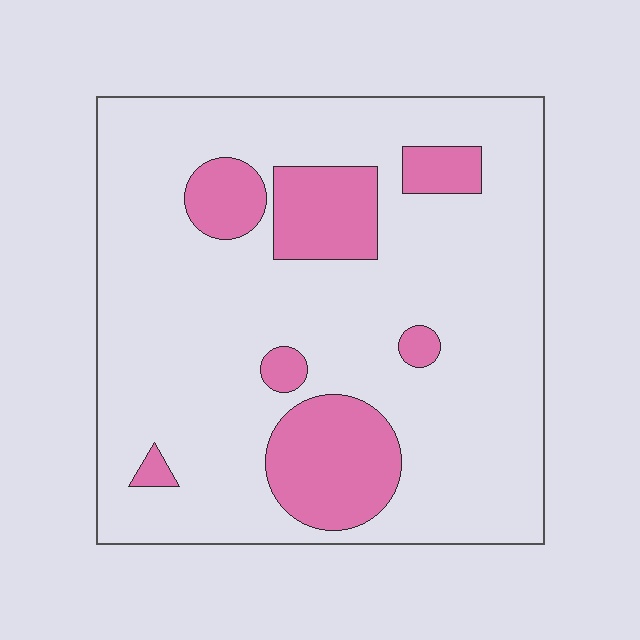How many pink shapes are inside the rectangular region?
7.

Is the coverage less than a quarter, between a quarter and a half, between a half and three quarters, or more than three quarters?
Less than a quarter.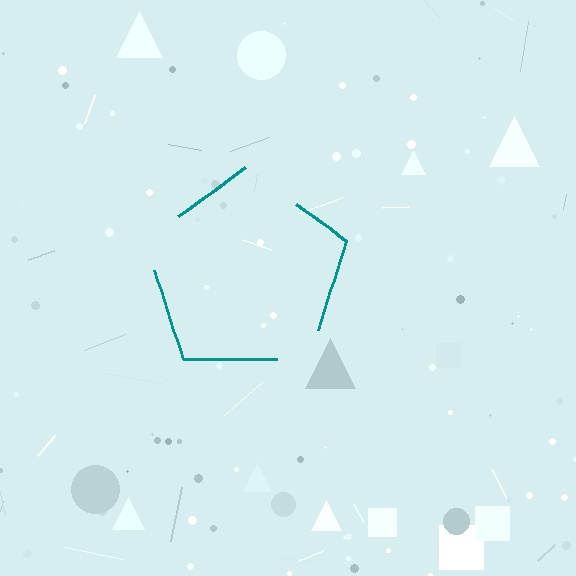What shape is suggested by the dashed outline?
The dashed outline suggests a pentagon.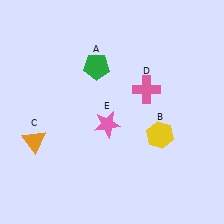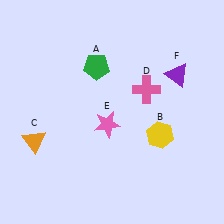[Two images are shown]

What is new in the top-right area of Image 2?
A purple triangle (F) was added in the top-right area of Image 2.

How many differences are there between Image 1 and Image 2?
There is 1 difference between the two images.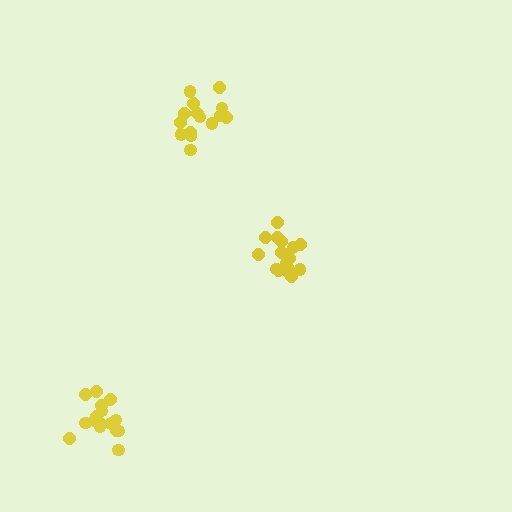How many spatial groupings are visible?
There are 3 spatial groupings.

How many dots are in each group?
Group 1: 17 dots, Group 2: 17 dots, Group 3: 15 dots (49 total).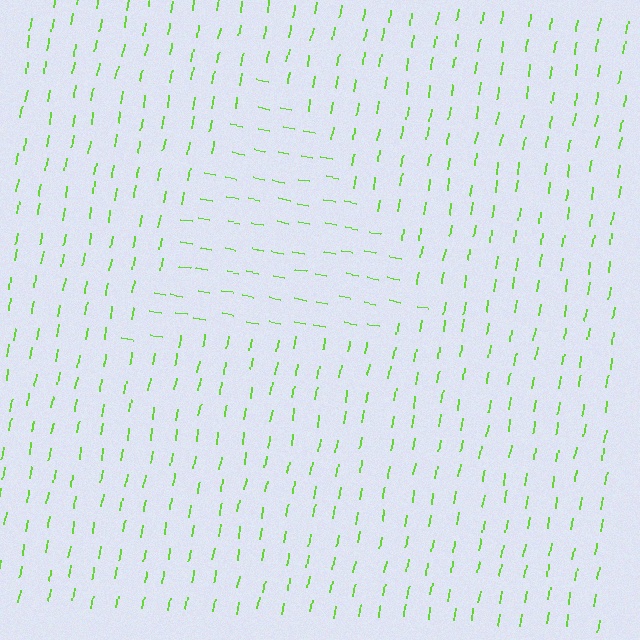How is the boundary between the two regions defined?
The boundary is defined purely by a change in line orientation (approximately 89 degrees difference). All lines are the same color and thickness.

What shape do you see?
I see a triangle.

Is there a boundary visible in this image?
Yes, there is a texture boundary formed by a change in line orientation.